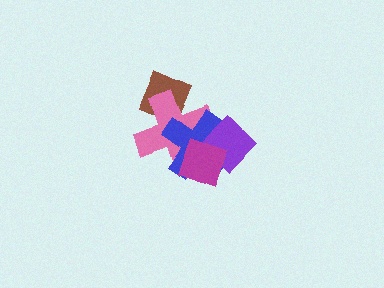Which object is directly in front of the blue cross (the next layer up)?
The purple diamond is directly in front of the blue cross.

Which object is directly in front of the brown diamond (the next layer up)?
The pink cross is directly in front of the brown diamond.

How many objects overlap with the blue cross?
4 objects overlap with the blue cross.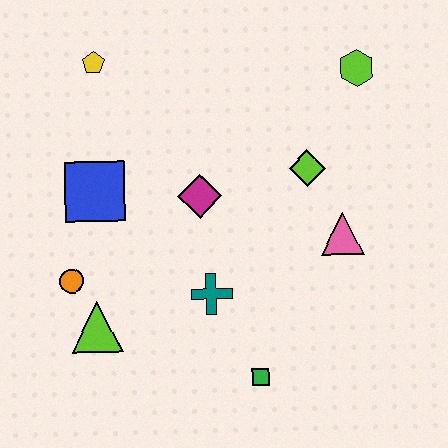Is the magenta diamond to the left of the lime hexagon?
Yes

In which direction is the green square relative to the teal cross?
The green square is below the teal cross.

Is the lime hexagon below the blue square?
No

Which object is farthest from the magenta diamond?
The lime hexagon is farthest from the magenta diamond.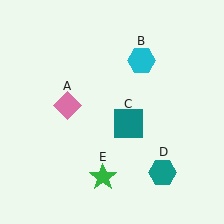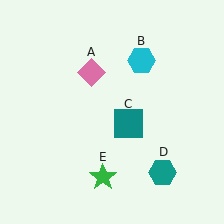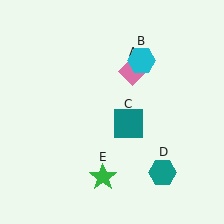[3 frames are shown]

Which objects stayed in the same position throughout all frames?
Cyan hexagon (object B) and teal square (object C) and teal hexagon (object D) and green star (object E) remained stationary.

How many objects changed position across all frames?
1 object changed position: pink diamond (object A).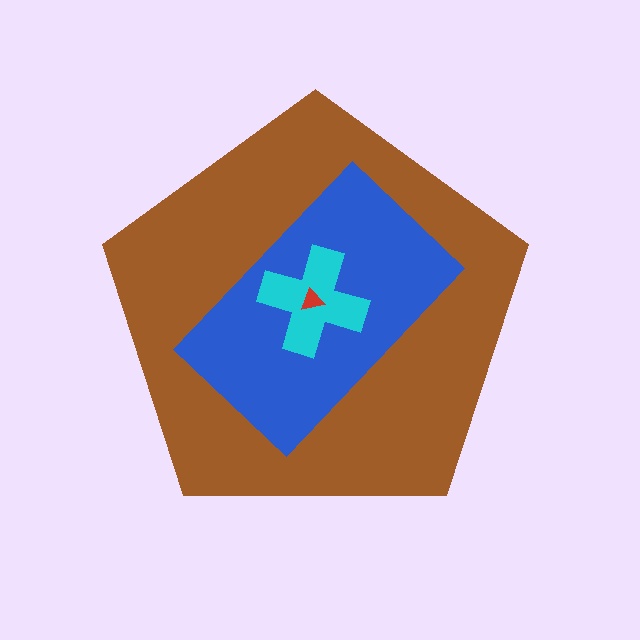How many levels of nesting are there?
4.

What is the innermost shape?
The red triangle.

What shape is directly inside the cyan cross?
The red triangle.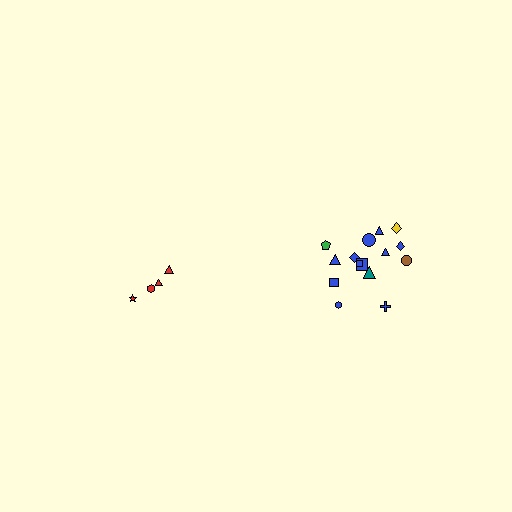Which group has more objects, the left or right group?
The right group.